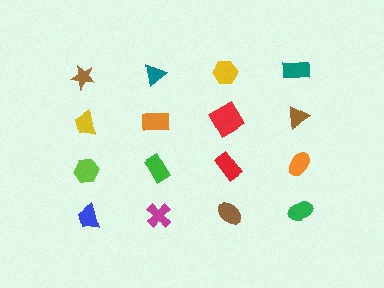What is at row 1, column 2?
A teal triangle.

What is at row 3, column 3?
A red rectangle.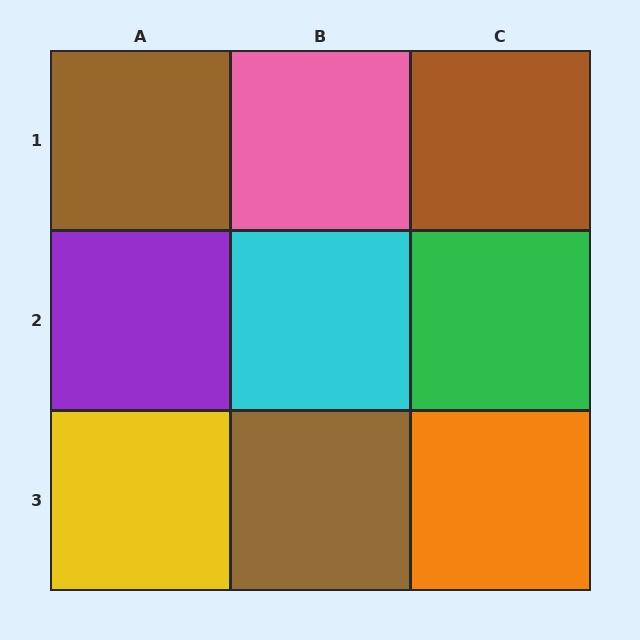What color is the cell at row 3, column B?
Brown.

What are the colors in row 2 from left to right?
Purple, cyan, green.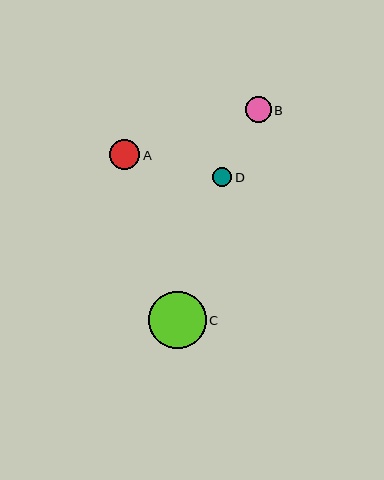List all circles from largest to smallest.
From largest to smallest: C, A, B, D.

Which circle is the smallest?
Circle D is the smallest with a size of approximately 19 pixels.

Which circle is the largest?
Circle C is the largest with a size of approximately 57 pixels.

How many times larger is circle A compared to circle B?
Circle A is approximately 1.1 times the size of circle B.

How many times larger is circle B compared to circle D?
Circle B is approximately 1.4 times the size of circle D.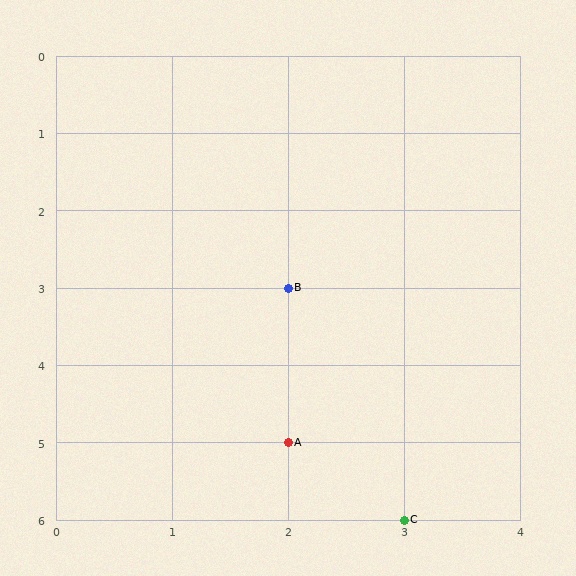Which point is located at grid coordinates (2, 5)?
Point A is at (2, 5).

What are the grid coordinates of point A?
Point A is at grid coordinates (2, 5).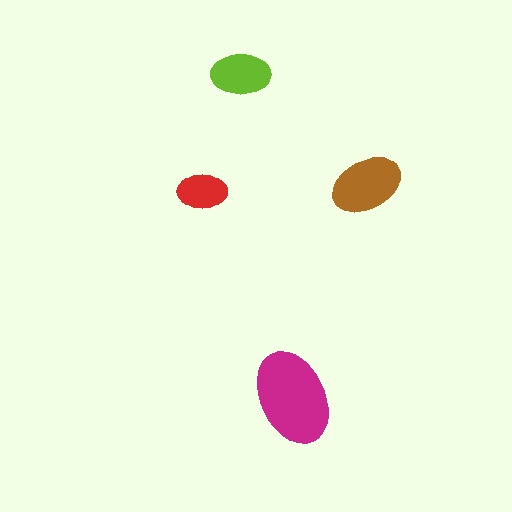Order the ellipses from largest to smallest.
the magenta one, the brown one, the lime one, the red one.